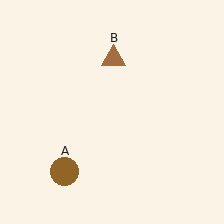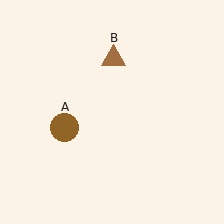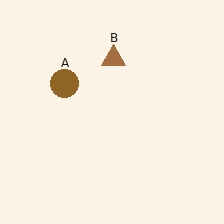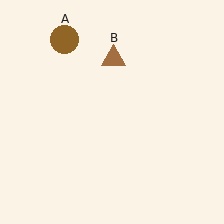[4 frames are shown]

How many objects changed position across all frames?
1 object changed position: brown circle (object A).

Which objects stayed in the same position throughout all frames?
Brown triangle (object B) remained stationary.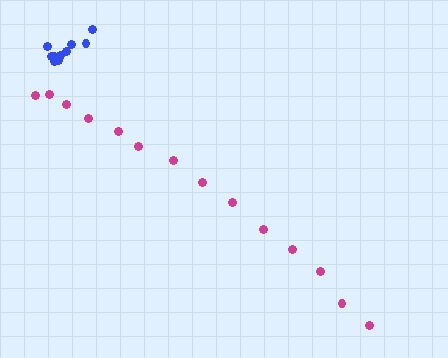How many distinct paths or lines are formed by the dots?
There are 2 distinct paths.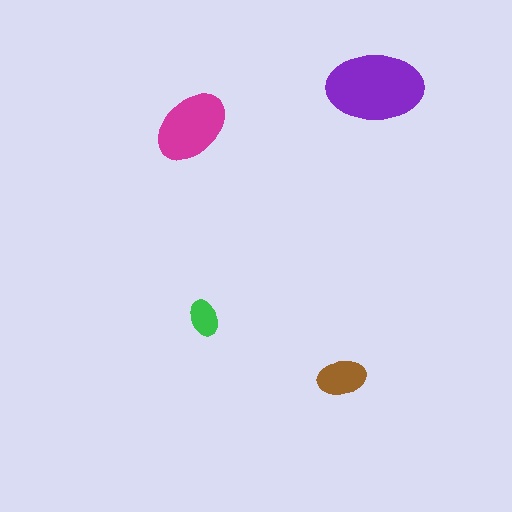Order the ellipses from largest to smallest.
the purple one, the magenta one, the brown one, the green one.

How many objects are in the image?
There are 4 objects in the image.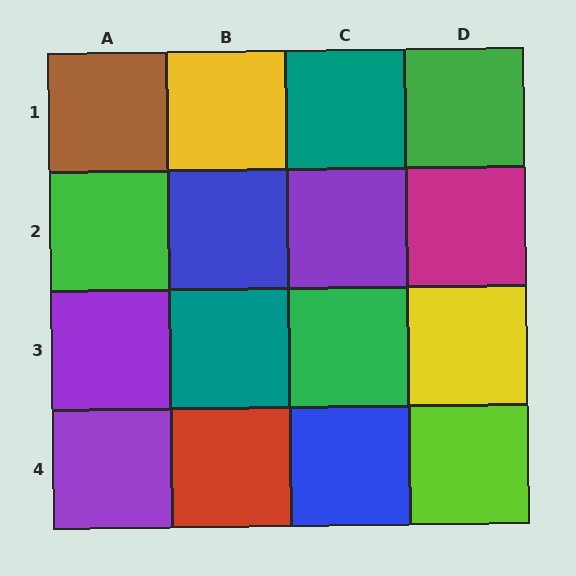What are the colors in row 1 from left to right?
Brown, yellow, teal, green.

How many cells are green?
3 cells are green.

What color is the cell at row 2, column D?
Magenta.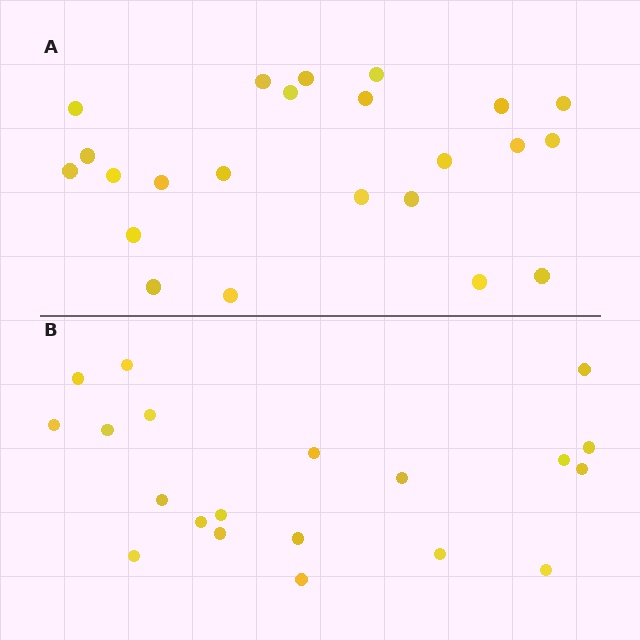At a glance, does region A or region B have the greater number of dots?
Region A (the top region) has more dots.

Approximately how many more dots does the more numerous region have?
Region A has just a few more — roughly 2 or 3 more dots than region B.